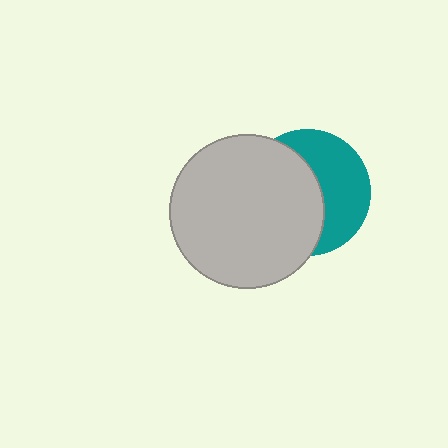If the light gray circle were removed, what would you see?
You would see the complete teal circle.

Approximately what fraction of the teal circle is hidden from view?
Roughly 55% of the teal circle is hidden behind the light gray circle.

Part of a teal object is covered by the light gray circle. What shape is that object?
It is a circle.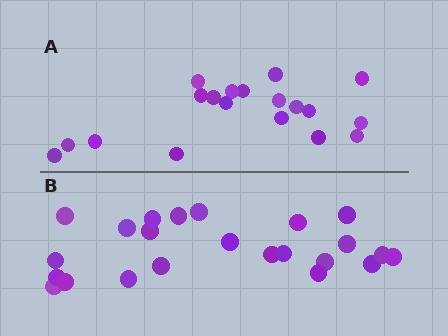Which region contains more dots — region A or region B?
Region B (the bottom region) has more dots.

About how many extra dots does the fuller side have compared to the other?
Region B has about 4 more dots than region A.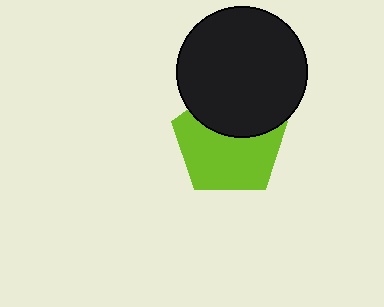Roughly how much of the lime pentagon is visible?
About half of it is visible (roughly 63%).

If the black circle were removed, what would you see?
You would see the complete lime pentagon.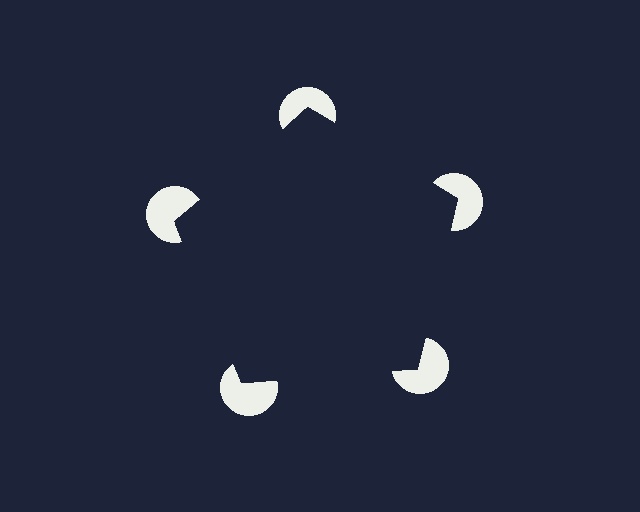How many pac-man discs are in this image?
There are 5 — one at each vertex of the illusory pentagon.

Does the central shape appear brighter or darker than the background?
It typically appears slightly darker than the background, even though no actual brightness change is drawn.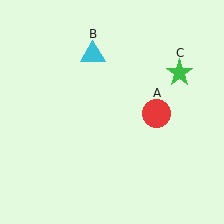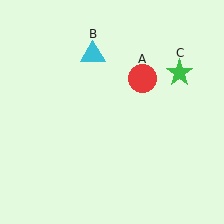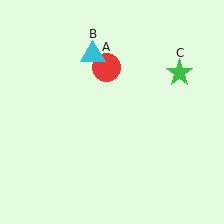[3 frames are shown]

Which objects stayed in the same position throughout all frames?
Cyan triangle (object B) and green star (object C) remained stationary.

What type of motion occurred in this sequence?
The red circle (object A) rotated counterclockwise around the center of the scene.